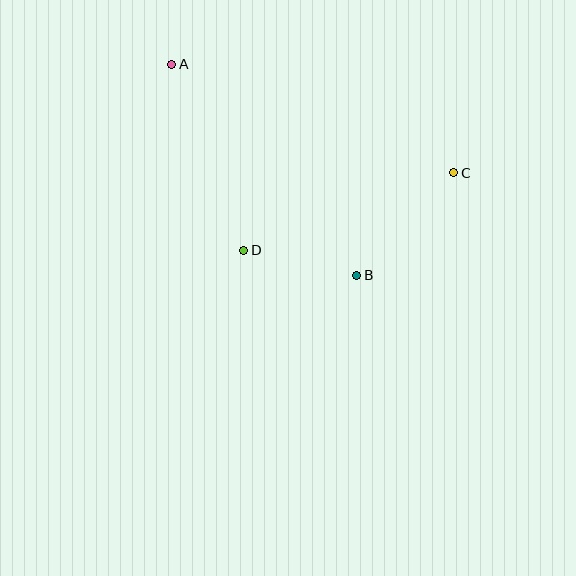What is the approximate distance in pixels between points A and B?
The distance between A and B is approximately 281 pixels.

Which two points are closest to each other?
Points B and D are closest to each other.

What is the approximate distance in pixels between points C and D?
The distance between C and D is approximately 224 pixels.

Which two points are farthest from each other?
Points A and C are farthest from each other.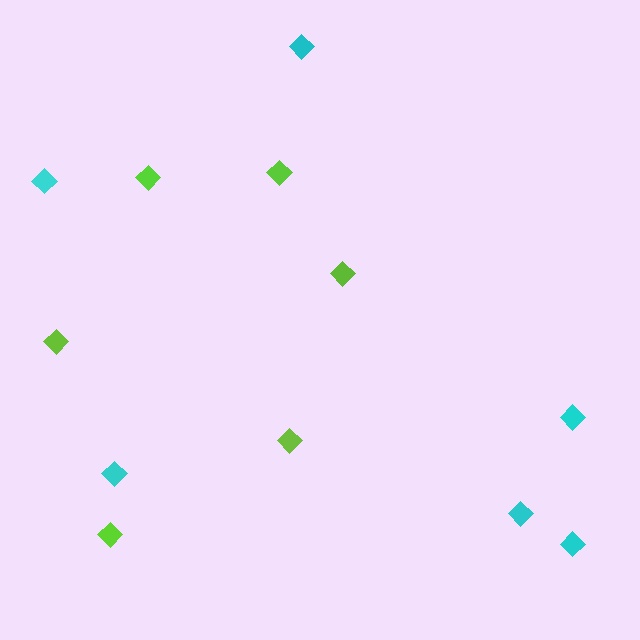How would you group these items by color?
There are 2 groups: one group of cyan diamonds (6) and one group of lime diamonds (6).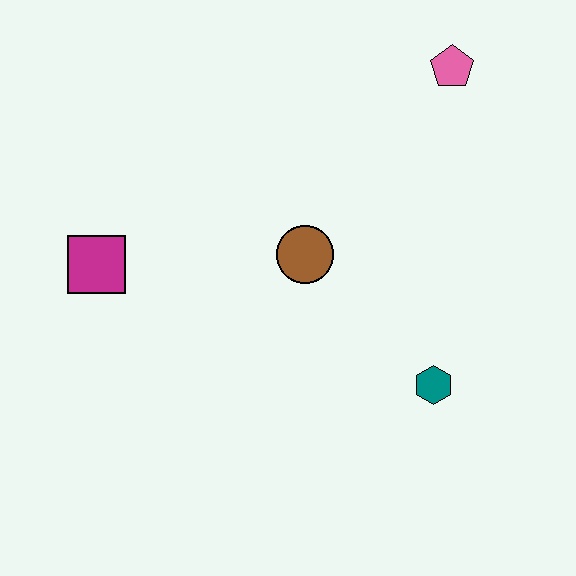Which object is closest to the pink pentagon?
The brown circle is closest to the pink pentagon.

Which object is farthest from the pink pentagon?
The magenta square is farthest from the pink pentagon.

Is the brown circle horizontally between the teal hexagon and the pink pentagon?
No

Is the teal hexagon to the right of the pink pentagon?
No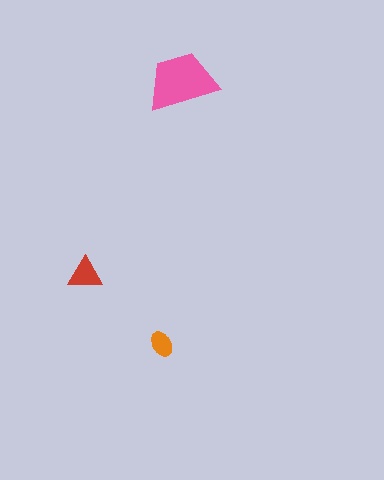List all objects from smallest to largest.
The orange ellipse, the red triangle, the pink trapezoid.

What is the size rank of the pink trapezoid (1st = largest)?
1st.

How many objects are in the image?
There are 3 objects in the image.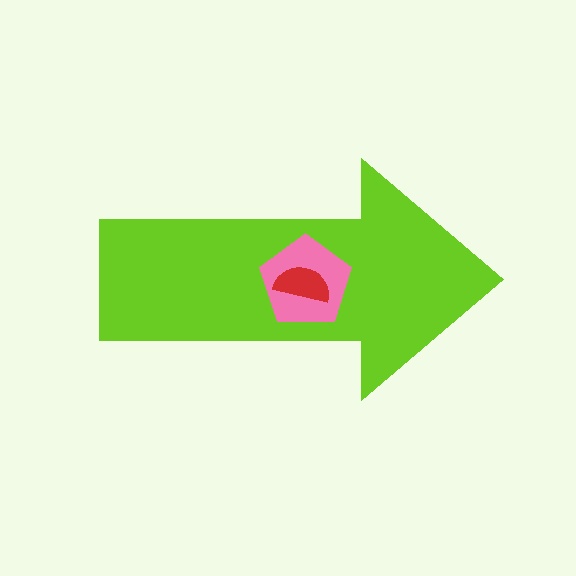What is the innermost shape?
The red semicircle.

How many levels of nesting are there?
3.